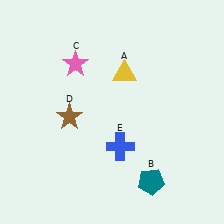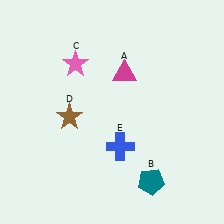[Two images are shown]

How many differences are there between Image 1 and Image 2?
There is 1 difference between the two images.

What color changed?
The triangle (A) changed from yellow in Image 1 to magenta in Image 2.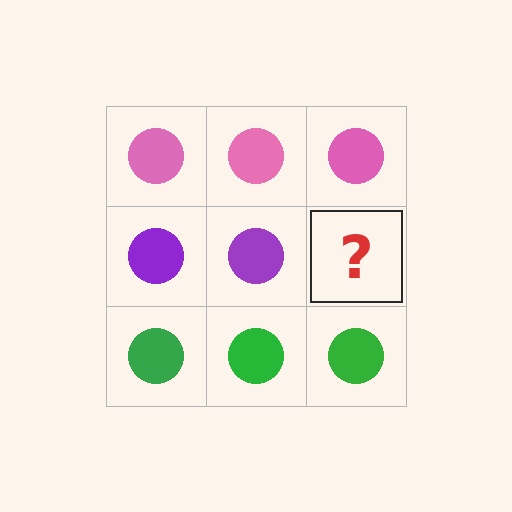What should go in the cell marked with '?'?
The missing cell should contain a purple circle.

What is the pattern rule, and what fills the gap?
The rule is that each row has a consistent color. The gap should be filled with a purple circle.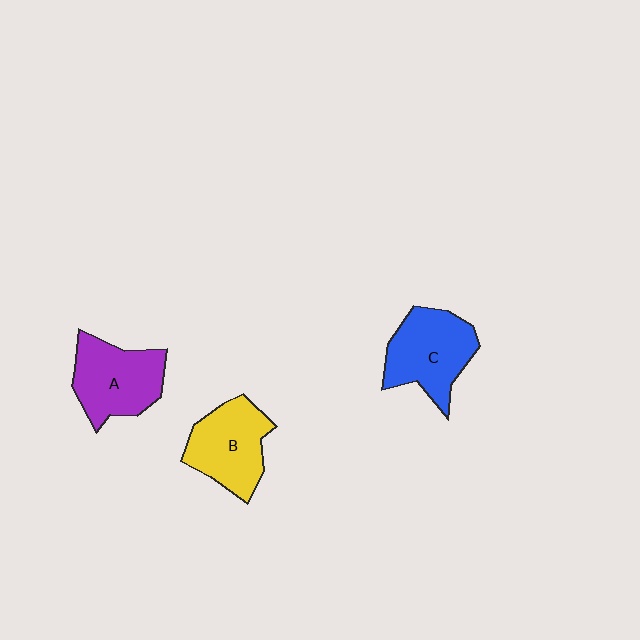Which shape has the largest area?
Shape C (blue).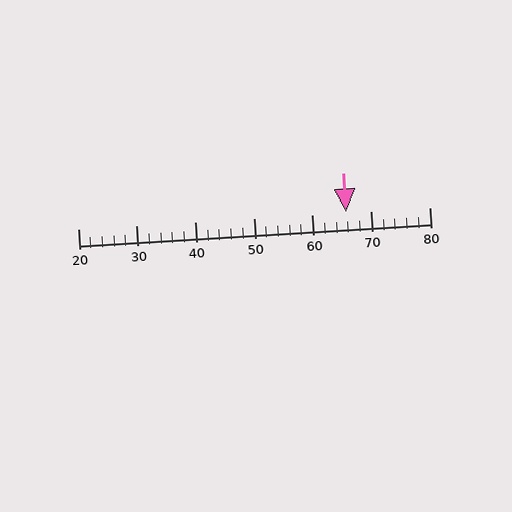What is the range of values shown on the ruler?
The ruler shows values from 20 to 80.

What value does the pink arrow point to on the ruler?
The pink arrow points to approximately 66.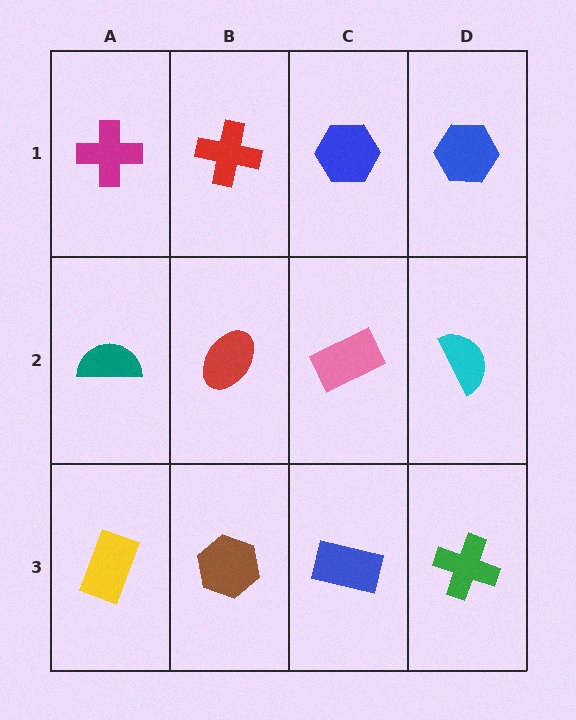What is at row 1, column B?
A red cross.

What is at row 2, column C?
A pink rectangle.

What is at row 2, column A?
A teal semicircle.